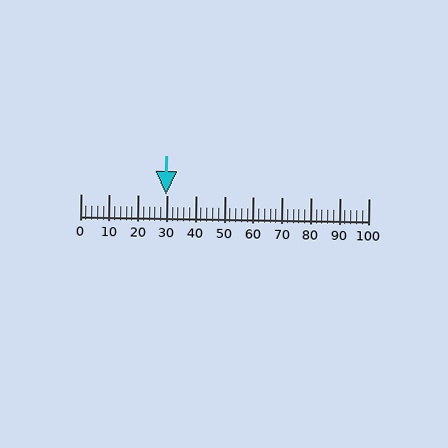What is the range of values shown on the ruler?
The ruler shows values from 0 to 100.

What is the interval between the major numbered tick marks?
The major tick marks are spaced 10 units apart.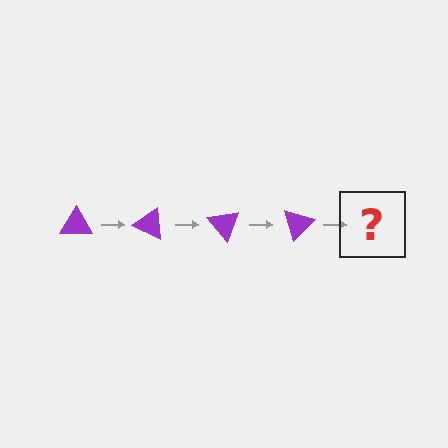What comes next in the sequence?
The next element should be a purple triangle rotated 100 degrees.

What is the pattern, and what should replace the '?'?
The pattern is that the triangle rotates 25 degrees each step. The '?' should be a purple triangle rotated 100 degrees.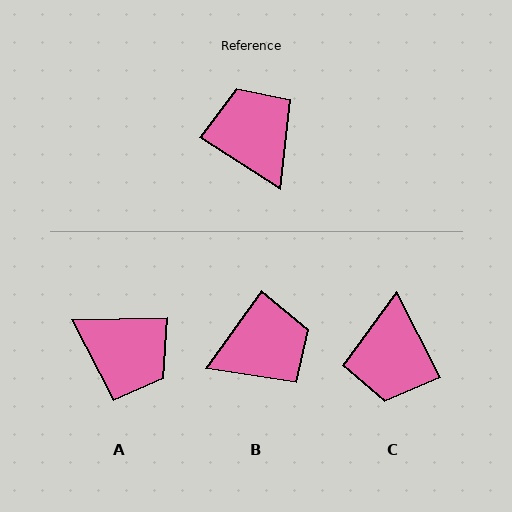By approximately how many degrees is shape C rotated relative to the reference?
Approximately 150 degrees counter-clockwise.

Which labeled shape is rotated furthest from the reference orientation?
C, about 150 degrees away.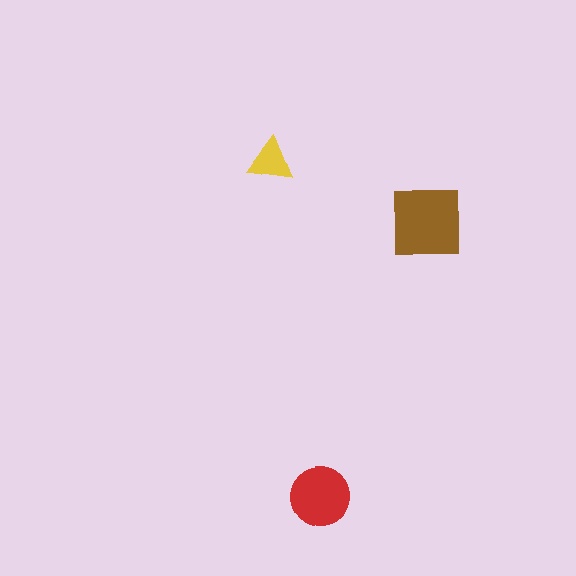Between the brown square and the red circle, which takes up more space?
The brown square.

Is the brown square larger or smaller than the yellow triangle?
Larger.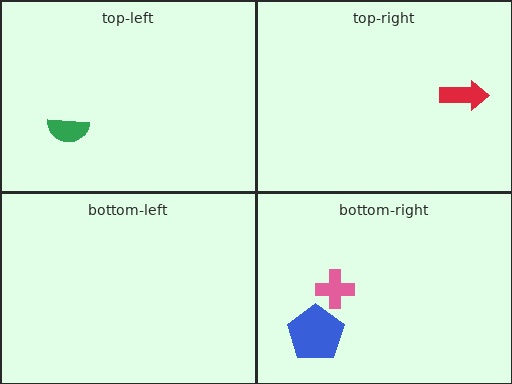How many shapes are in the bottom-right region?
2.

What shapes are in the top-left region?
The green semicircle.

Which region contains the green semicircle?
The top-left region.